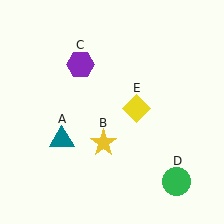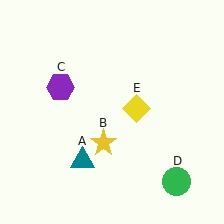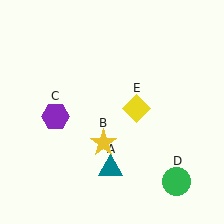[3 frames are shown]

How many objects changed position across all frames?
2 objects changed position: teal triangle (object A), purple hexagon (object C).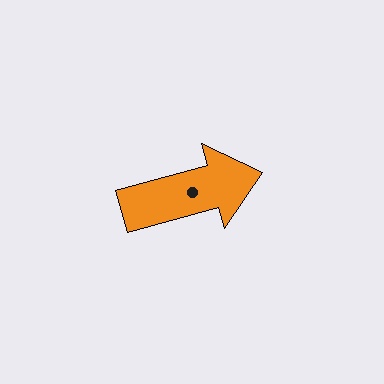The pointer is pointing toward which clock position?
Roughly 2 o'clock.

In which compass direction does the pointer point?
East.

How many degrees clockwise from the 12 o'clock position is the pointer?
Approximately 75 degrees.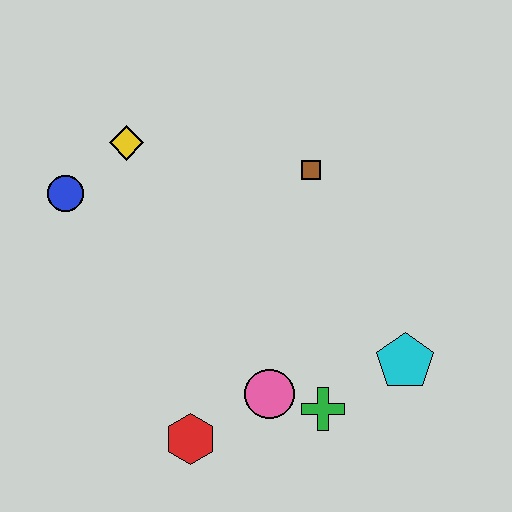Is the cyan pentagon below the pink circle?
No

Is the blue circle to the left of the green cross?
Yes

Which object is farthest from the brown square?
The red hexagon is farthest from the brown square.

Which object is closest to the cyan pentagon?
The green cross is closest to the cyan pentagon.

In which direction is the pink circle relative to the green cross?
The pink circle is to the left of the green cross.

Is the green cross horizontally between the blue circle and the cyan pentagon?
Yes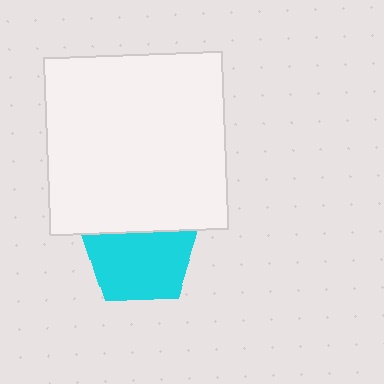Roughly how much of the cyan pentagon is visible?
Most of it is visible (roughly 68%).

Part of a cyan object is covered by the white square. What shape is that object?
It is a pentagon.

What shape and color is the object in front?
The object in front is a white square.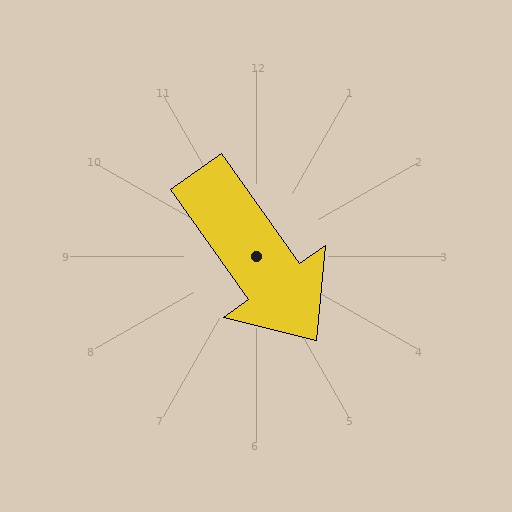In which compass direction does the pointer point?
Southeast.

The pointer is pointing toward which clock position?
Roughly 5 o'clock.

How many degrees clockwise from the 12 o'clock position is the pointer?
Approximately 145 degrees.